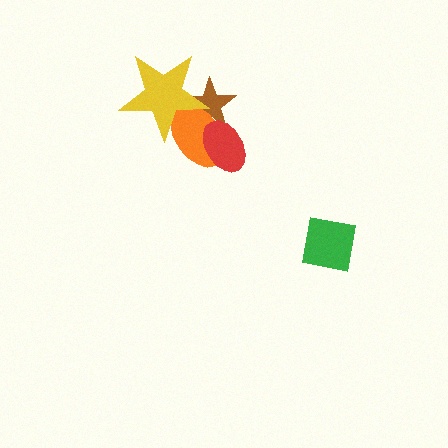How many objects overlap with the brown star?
3 objects overlap with the brown star.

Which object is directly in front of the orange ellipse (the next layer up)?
The yellow star is directly in front of the orange ellipse.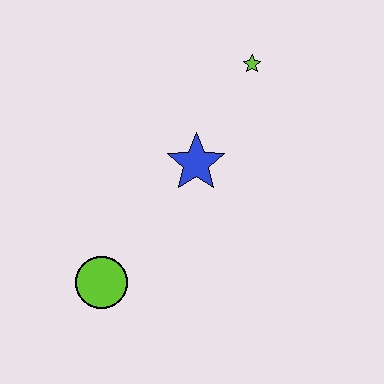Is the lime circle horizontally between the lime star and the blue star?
No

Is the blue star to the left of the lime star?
Yes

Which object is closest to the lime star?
The blue star is closest to the lime star.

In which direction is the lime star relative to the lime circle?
The lime star is above the lime circle.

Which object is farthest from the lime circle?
The lime star is farthest from the lime circle.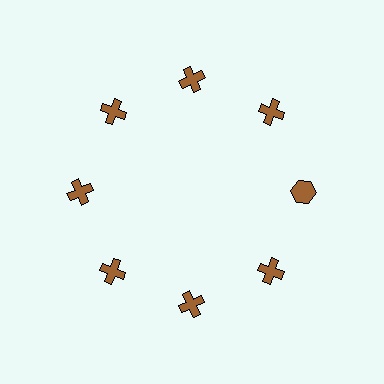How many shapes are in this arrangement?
There are 8 shapes arranged in a ring pattern.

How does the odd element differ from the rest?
It has a different shape: hexagon instead of cross.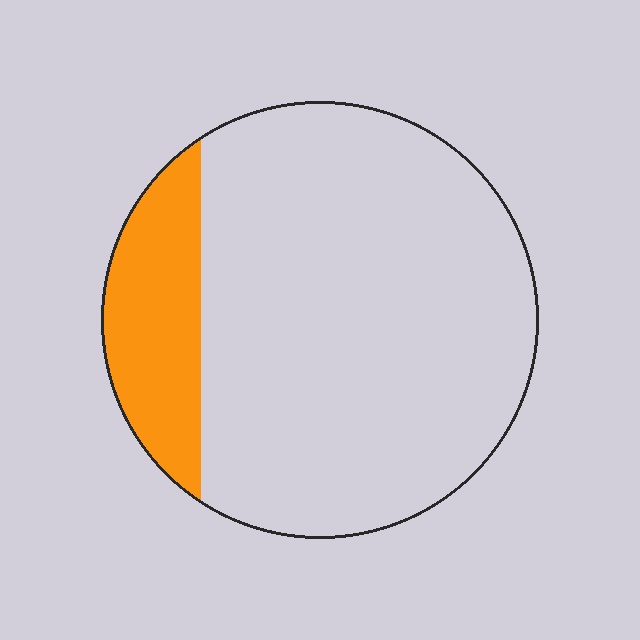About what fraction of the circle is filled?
About one sixth (1/6).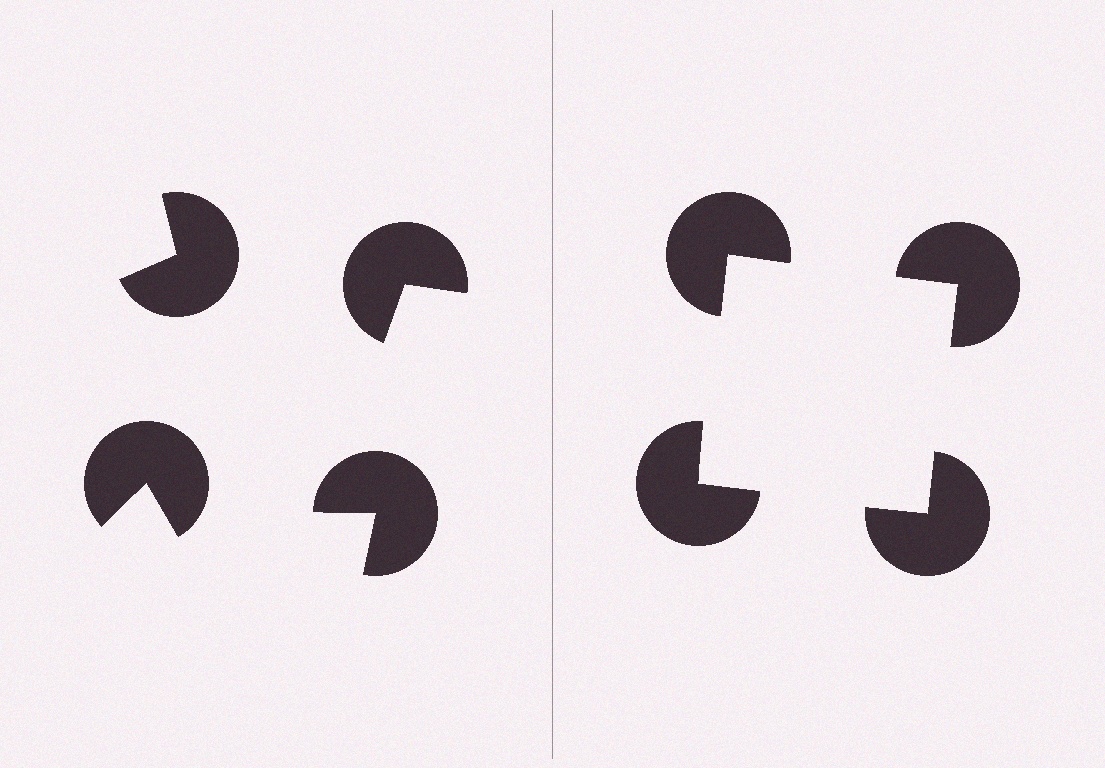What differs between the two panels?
The pac-man discs are positioned identically on both sides; only the wedge orientations differ. On the right they align to a square; on the left they are misaligned.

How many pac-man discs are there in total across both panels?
8 — 4 on each side.